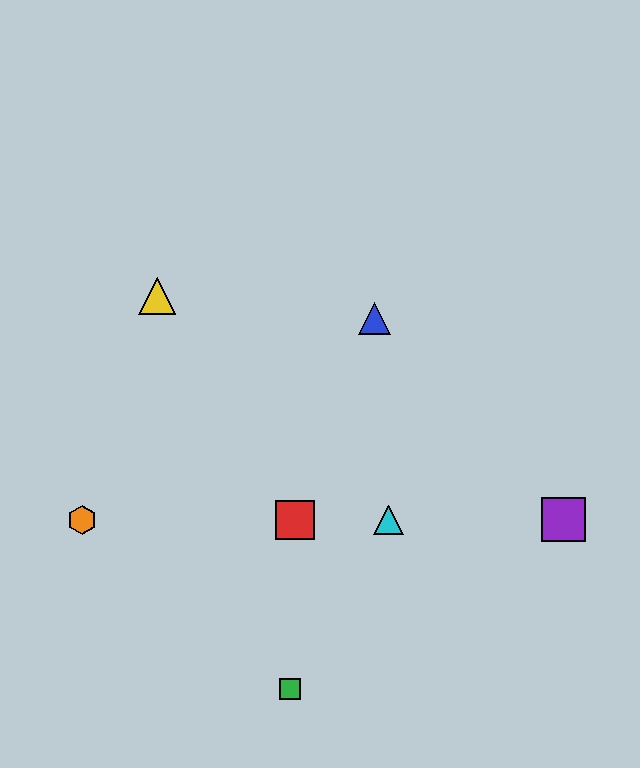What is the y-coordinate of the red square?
The red square is at y≈520.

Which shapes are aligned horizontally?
The red square, the purple square, the orange hexagon, the cyan triangle are aligned horizontally.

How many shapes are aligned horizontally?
4 shapes (the red square, the purple square, the orange hexagon, the cyan triangle) are aligned horizontally.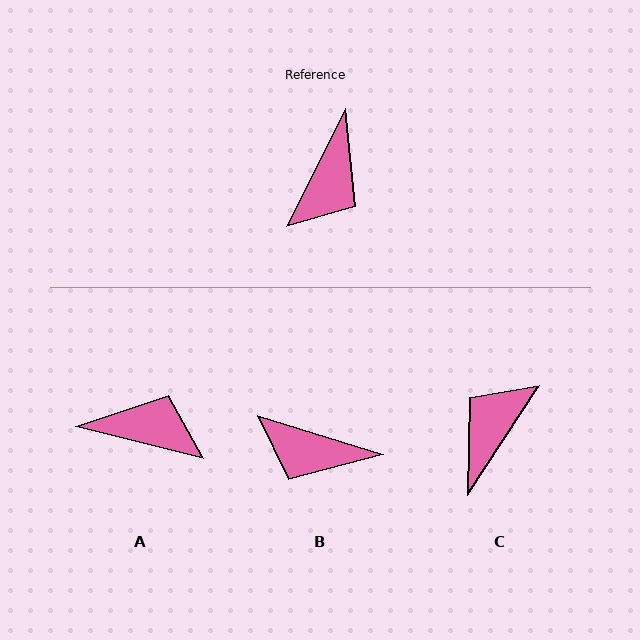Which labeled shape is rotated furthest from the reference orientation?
C, about 173 degrees away.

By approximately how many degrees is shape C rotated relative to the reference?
Approximately 173 degrees counter-clockwise.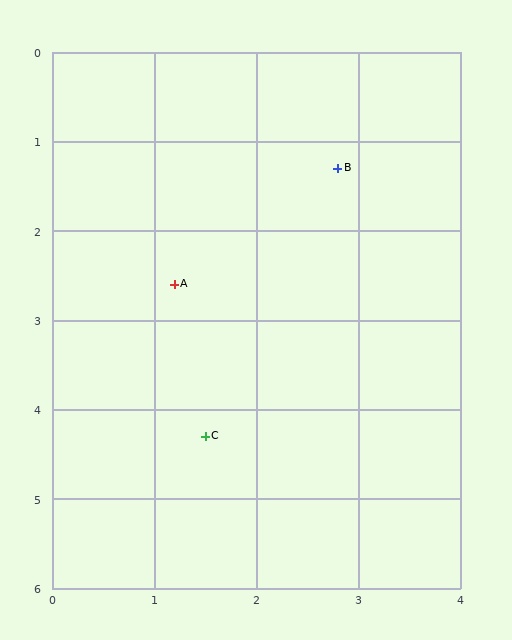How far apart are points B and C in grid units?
Points B and C are about 3.3 grid units apart.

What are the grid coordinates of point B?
Point B is at approximately (2.8, 1.3).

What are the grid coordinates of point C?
Point C is at approximately (1.5, 4.3).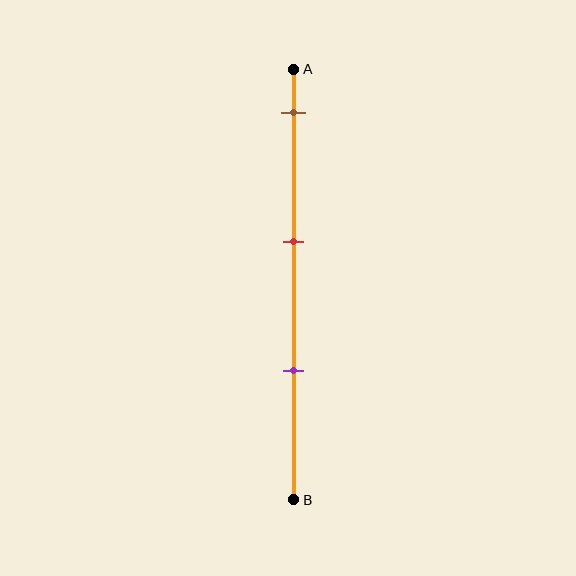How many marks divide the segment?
There are 3 marks dividing the segment.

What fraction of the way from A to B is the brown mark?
The brown mark is approximately 10% (0.1) of the way from A to B.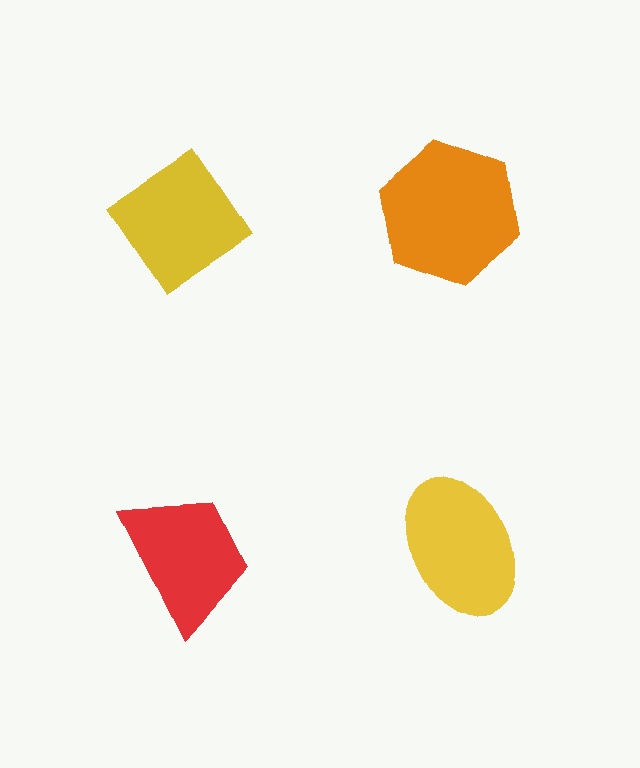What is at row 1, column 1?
A yellow diamond.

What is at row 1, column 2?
An orange hexagon.